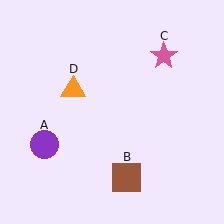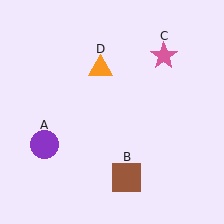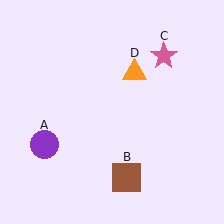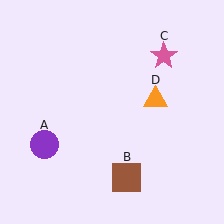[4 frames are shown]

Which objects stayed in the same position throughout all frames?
Purple circle (object A) and brown square (object B) and pink star (object C) remained stationary.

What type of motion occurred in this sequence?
The orange triangle (object D) rotated clockwise around the center of the scene.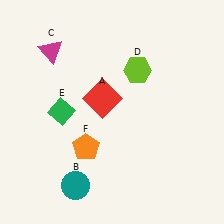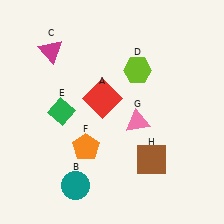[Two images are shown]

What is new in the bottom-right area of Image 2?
A pink triangle (G) was added in the bottom-right area of Image 2.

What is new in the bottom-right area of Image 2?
A brown square (H) was added in the bottom-right area of Image 2.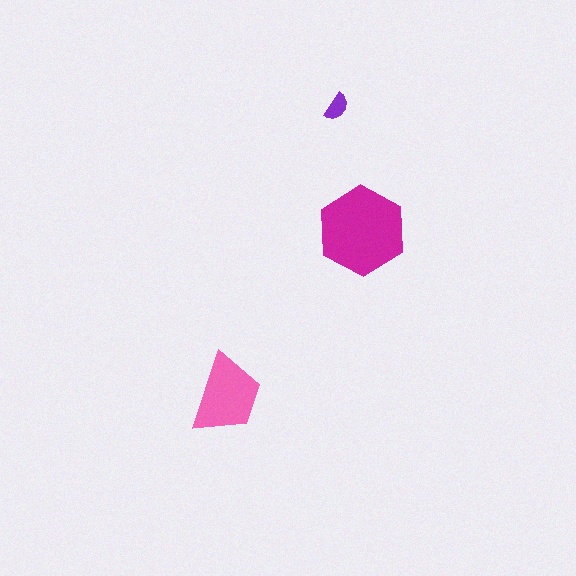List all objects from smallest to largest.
The purple semicircle, the pink trapezoid, the magenta hexagon.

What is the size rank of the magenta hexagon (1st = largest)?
1st.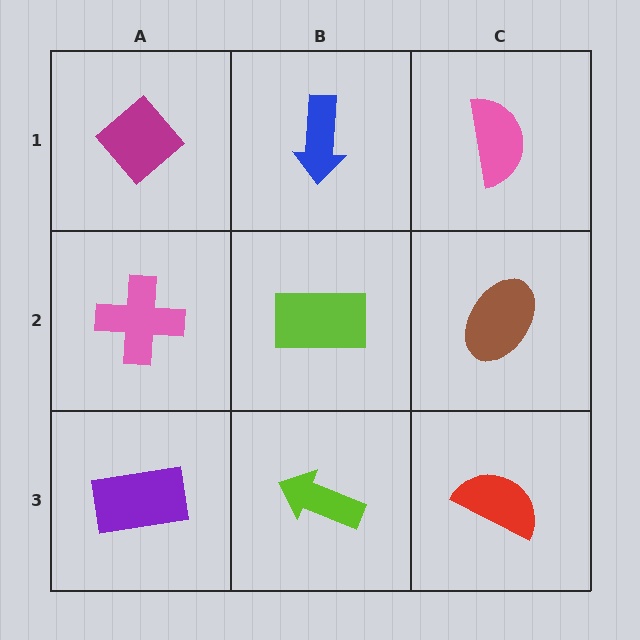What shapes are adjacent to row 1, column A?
A pink cross (row 2, column A), a blue arrow (row 1, column B).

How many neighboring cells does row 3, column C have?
2.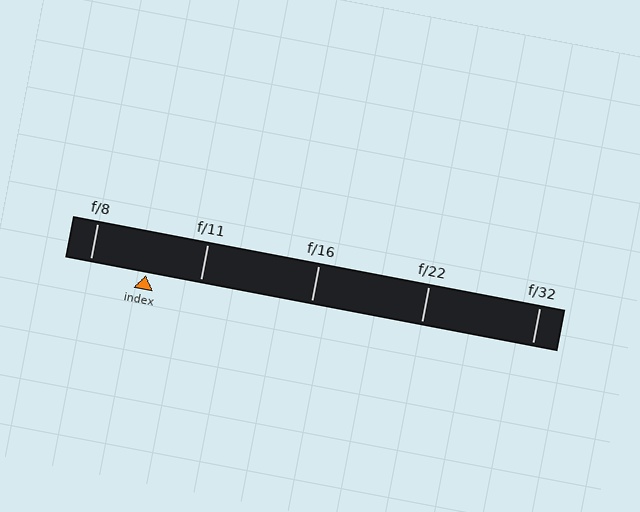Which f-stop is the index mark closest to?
The index mark is closest to f/11.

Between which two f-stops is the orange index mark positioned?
The index mark is between f/8 and f/11.